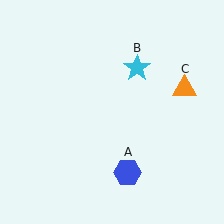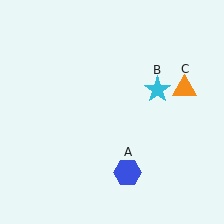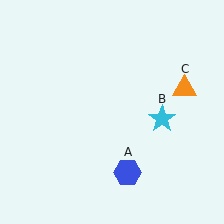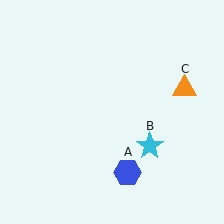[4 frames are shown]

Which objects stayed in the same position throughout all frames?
Blue hexagon (object A) and orange triangle (object C) remained stationary.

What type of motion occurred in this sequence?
The cyan star (object B) rotated clockwise around the center of the scene.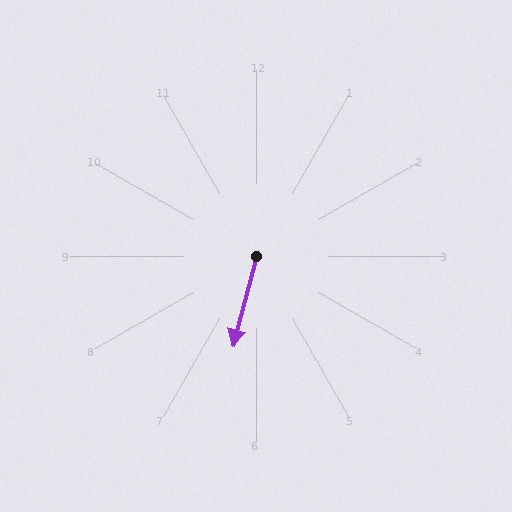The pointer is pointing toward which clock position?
Roughly 6 o'clock.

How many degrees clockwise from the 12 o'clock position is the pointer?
Approximately 195 degrees.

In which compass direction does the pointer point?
South.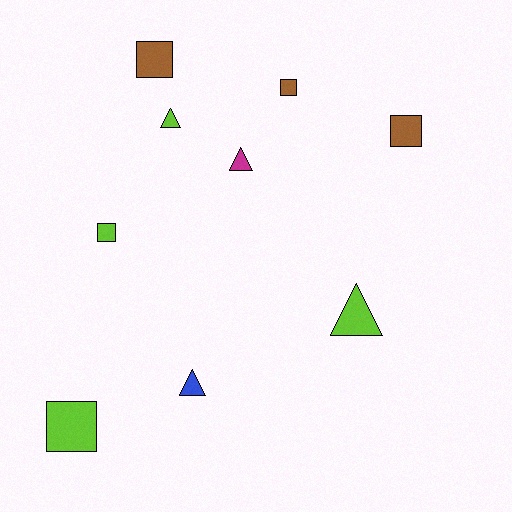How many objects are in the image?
There are 9 objects.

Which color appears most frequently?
Lime, with 4 objects.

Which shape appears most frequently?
Square, with 5 objects.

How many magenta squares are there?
There are no magenta squares.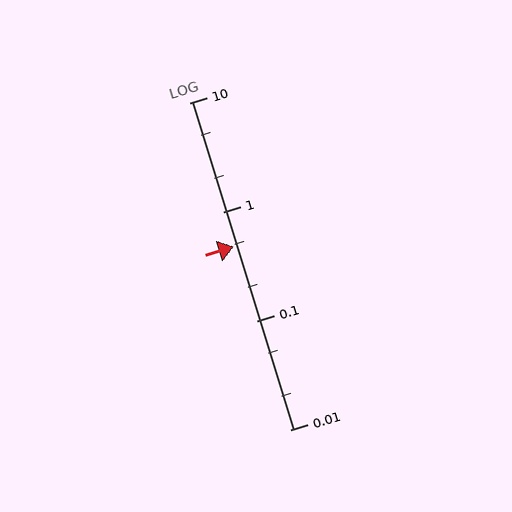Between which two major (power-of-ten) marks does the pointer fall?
The pointer is between 0.1 and 1.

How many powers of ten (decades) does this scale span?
The scale spans 3 decades, from 0.01 to 10.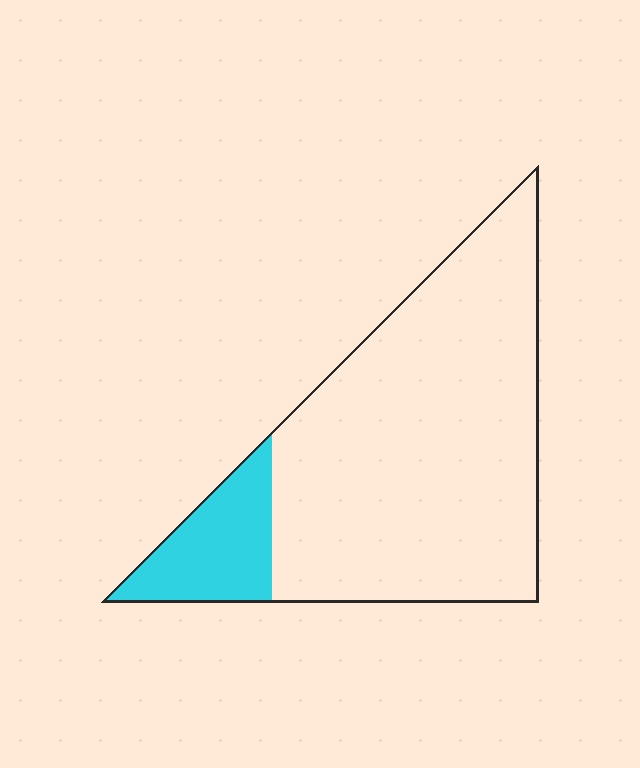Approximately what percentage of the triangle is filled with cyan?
Approximately 15%.